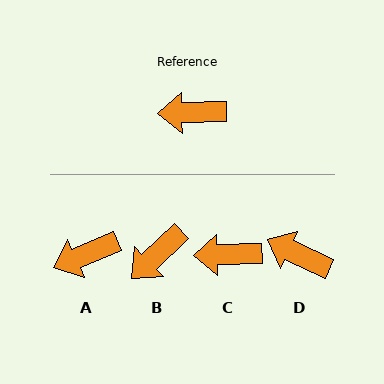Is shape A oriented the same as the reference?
No, it is off by about 22 degrees.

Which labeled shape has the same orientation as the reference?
C.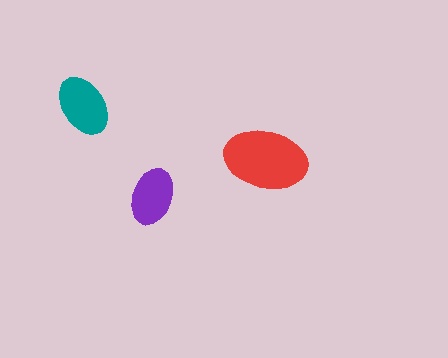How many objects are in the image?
There are 3 objects in the image.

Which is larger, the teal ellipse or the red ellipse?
The red one.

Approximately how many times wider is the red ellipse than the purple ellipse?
About 1.5 times wider.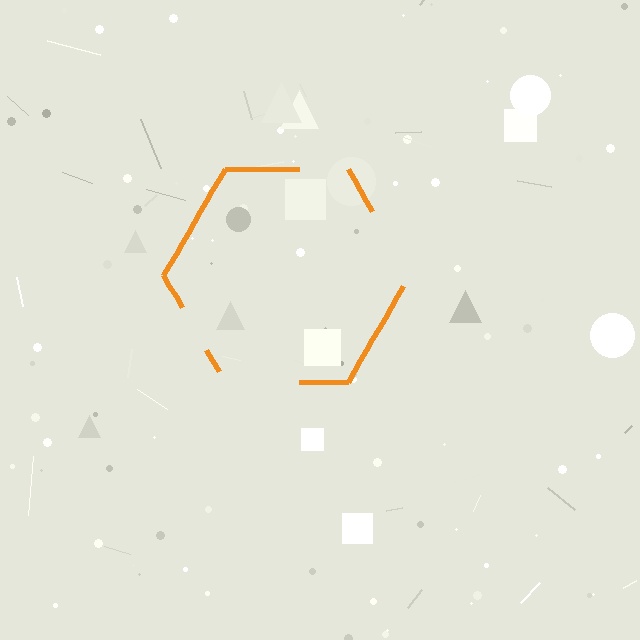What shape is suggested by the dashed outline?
The dashed outline suggests a hexagon.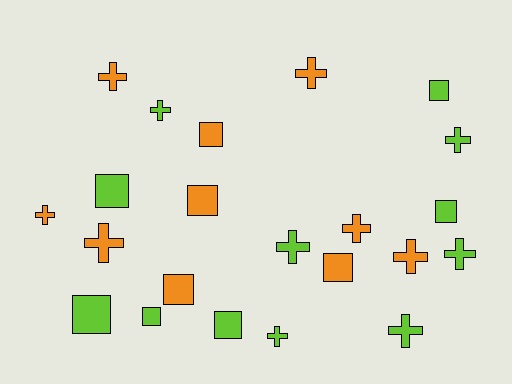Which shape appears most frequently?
Cross, with 12 objects.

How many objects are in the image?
There are 22 objects.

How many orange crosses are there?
There are 6 orange crosses.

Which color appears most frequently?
Lime, with 12 objects.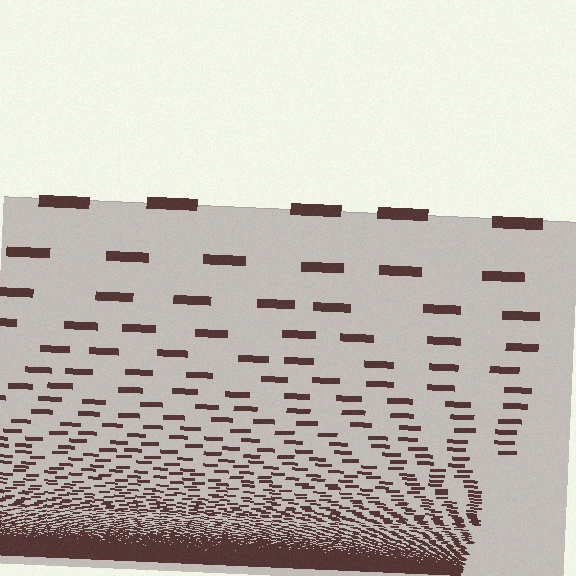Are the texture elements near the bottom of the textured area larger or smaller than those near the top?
Smaller. The gradient is inverted — elements near the bottom are smaller and denser.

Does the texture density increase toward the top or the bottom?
Density increases toward the bottom.